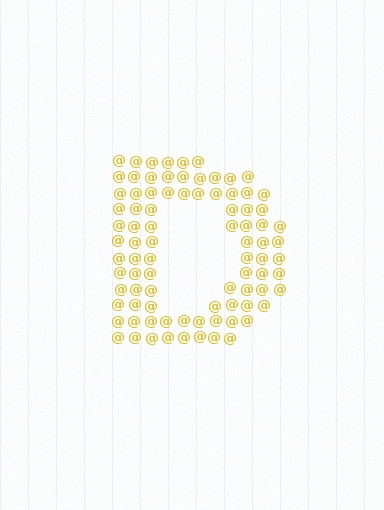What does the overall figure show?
The overall figure shows the letter D.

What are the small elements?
The small elements are at signs.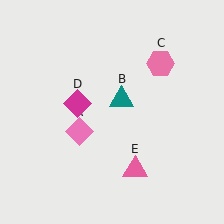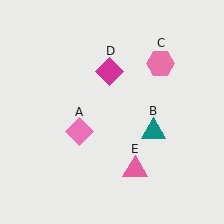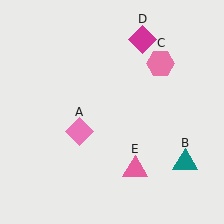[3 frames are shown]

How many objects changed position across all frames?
2 objects changed position: teal triangle (object B), magenta diamond (object D).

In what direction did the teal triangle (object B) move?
The teal triangle (object B) moved down and to the right.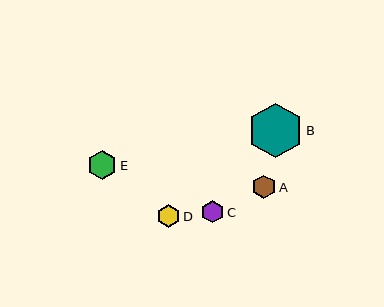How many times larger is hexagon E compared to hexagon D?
Hexagon E is approximately 1.3 times the size of hexagon D.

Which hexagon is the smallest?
Hexagon C is the smallest with a size of approximately 22 pixels.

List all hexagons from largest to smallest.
From largest to smallest: B, E, A, D, C.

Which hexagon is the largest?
Hexagon B is the largest with a size of approximately 55 pixels.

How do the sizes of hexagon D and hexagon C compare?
Hexagon D and hexagon C are approximately the same size.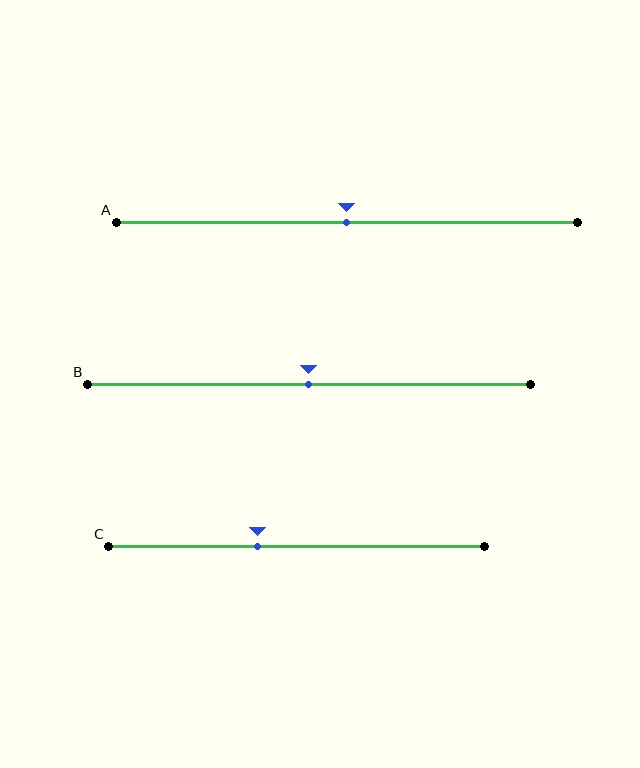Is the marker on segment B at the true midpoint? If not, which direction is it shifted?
Yes, the marker on segment B is at the true midpoint.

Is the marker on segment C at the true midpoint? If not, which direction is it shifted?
No, the marker on segment C is shifted to the left by about 11% of the segment length.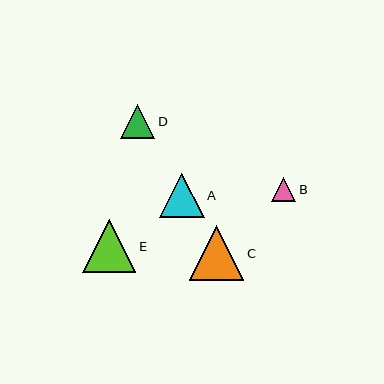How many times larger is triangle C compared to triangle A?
Triangle C is approximately 1.2 times the size of triangle A.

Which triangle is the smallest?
Triangle B is the smallest with a size of approximately 24 pixels.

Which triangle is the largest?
Triangle C is the largest with a size of approximately 55 pixels.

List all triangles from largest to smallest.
From largest to smallest: C, E, A, D, B.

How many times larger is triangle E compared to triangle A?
Triangle E is approximately 1.2 times the size of triangle A.